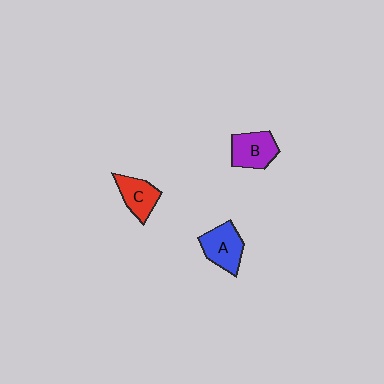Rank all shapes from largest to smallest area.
From largest to smallest: A (blue), B (purple), C (red).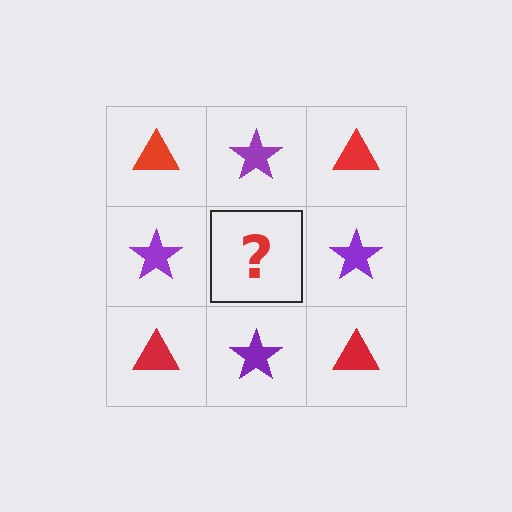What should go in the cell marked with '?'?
The missing cell should contain a red triangle.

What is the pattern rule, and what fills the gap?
The rule is that it alternates red triangle and purple star in a checkerboard pattern. The gap should be filled with a red triangle.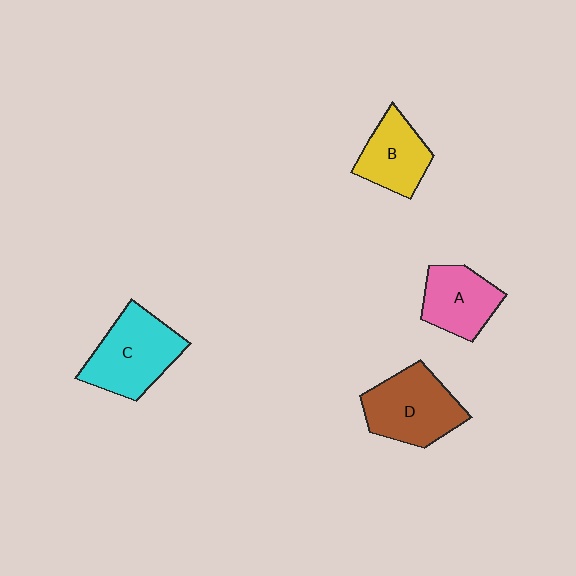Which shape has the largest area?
Shape C (cyan).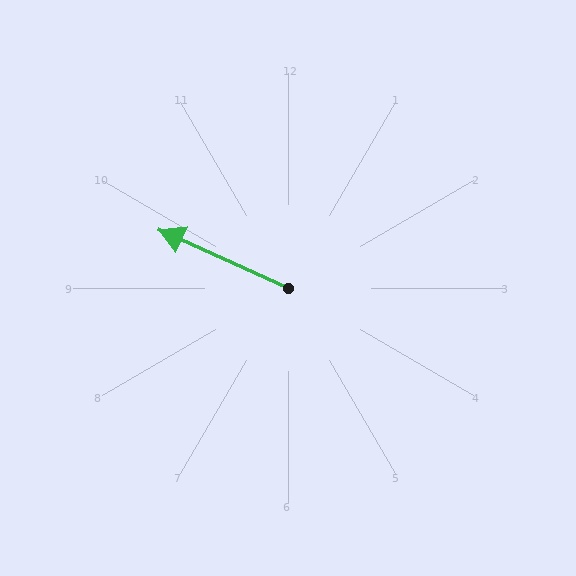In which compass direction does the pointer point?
Northwest.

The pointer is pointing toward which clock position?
Roughly 10 o'clock.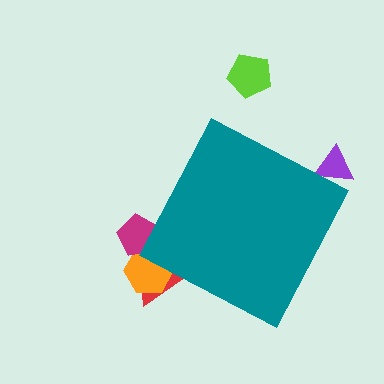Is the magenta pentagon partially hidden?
Yes, the magenta pentagon is partially hidden behind the teal diamond.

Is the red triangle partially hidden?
Yes, the red triangle is partially hidden behind the teal diamond.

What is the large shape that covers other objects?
A teal diamond.